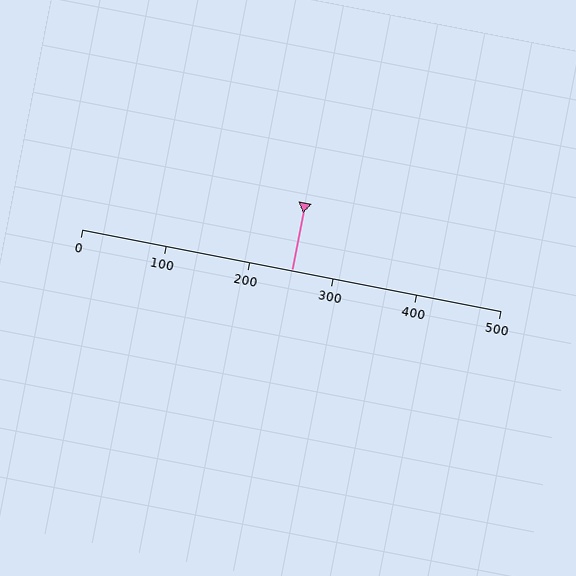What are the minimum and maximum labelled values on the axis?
The axis runs from 0 to 500.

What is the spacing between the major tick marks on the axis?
The major ticks are spaced 100 apart.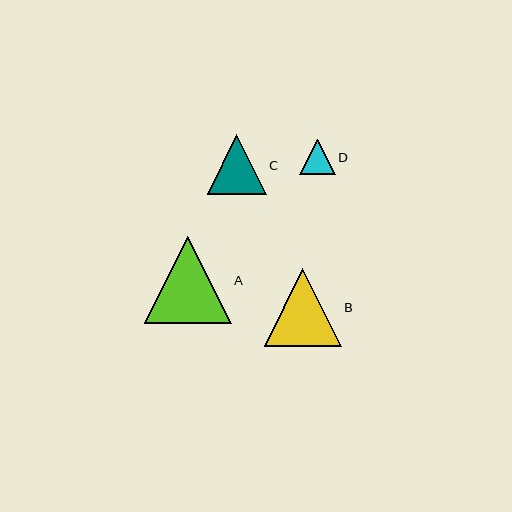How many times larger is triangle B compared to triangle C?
Triangle B is approximately 1.3 times the size of triangle C.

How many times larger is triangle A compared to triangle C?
Triangle A is approximately 1.5 times the size of triangle C.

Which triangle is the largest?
Triangle A is the largest with a size of approximately 87 pixels.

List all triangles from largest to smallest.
From largest to smallest: A, B, C, D.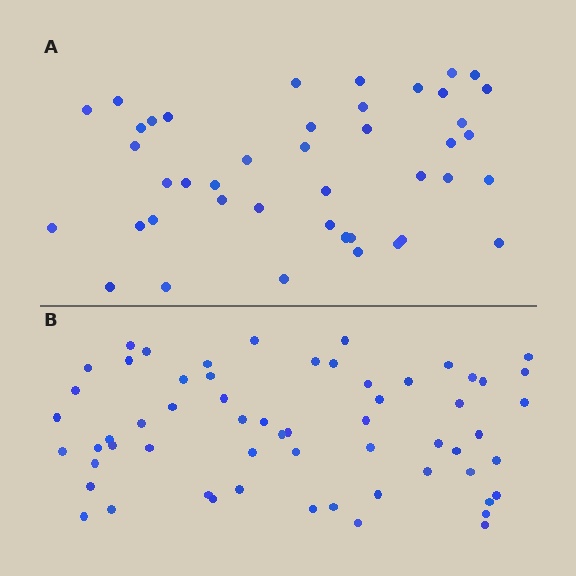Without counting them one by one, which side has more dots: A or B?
Region B (the bottom region) has more dots.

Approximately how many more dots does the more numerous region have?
Region B has approximately 15 more dots than region A.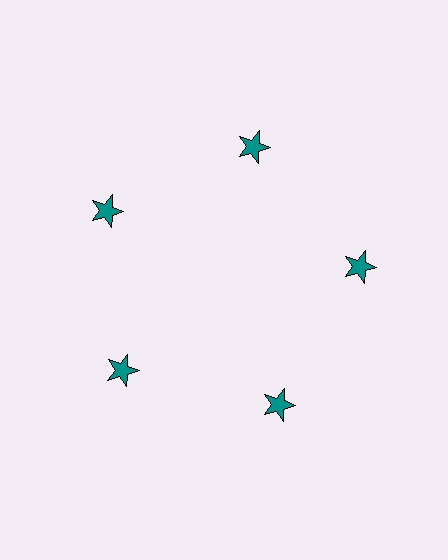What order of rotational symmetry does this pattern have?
This pattern has 5-fold rotational symmetry.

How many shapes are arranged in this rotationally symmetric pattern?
There are 5 shapes, arranged in 5 groups of 1.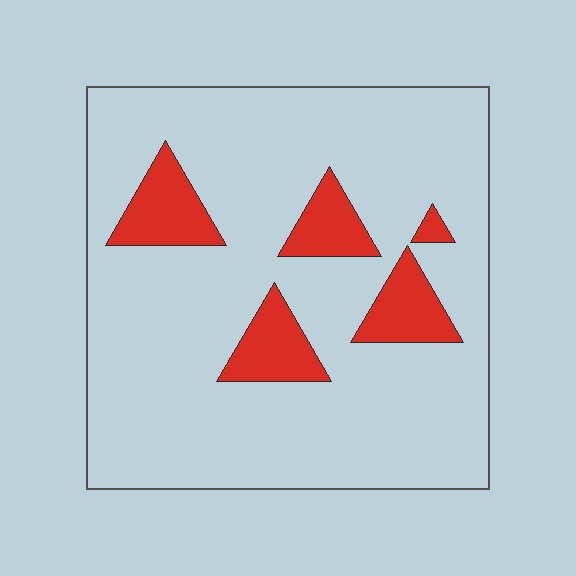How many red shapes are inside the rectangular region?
5.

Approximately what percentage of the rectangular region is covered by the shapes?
Approximately 15%.